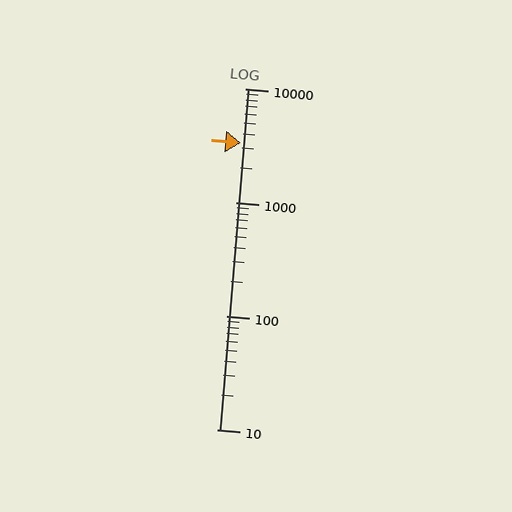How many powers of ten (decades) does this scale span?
The scale spans 3 decades, from 10 to 10000.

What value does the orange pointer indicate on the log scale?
The pointer indicates approximately 3300.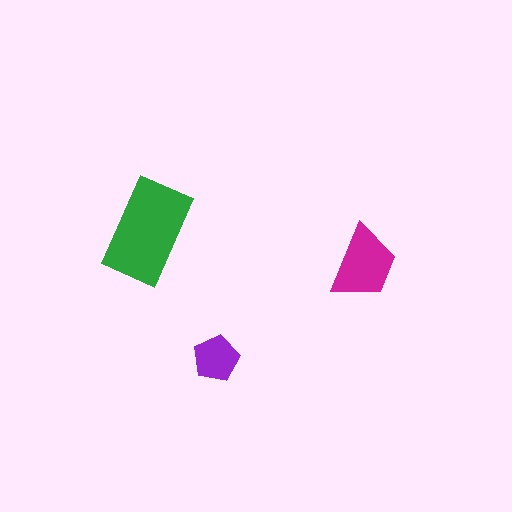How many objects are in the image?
There are 3 objects in the image.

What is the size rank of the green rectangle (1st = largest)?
1st.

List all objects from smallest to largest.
The purple pentagon, the magenta trapezoid, the green rectangle.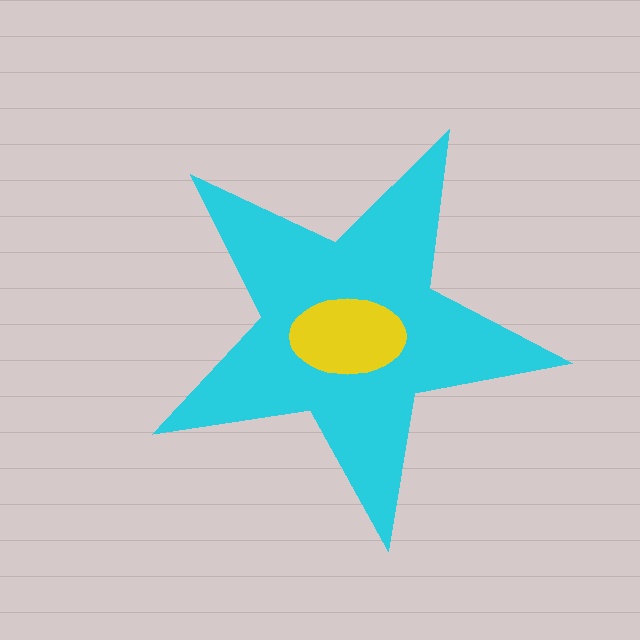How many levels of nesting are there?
2.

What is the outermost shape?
The cyan star.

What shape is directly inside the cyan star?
The yellow ellipse.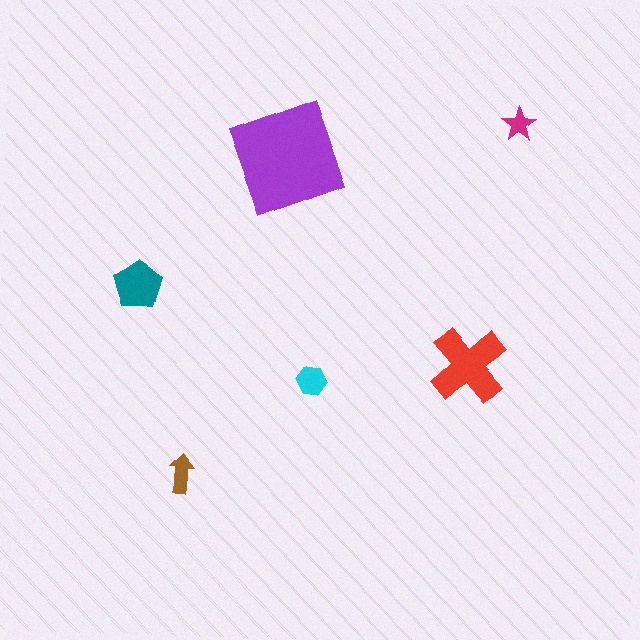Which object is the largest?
The purple square.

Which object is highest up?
The magenta star is topmost.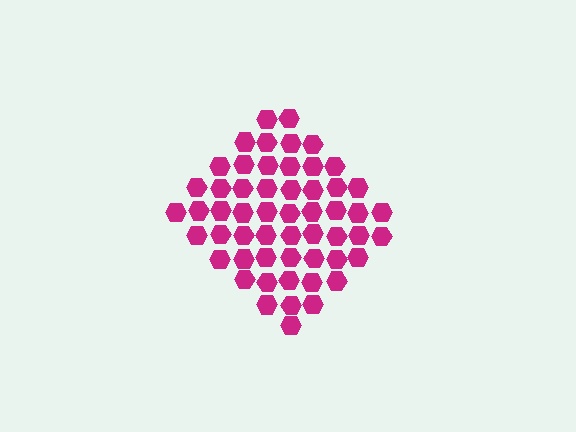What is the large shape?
The large shape is a diamond.